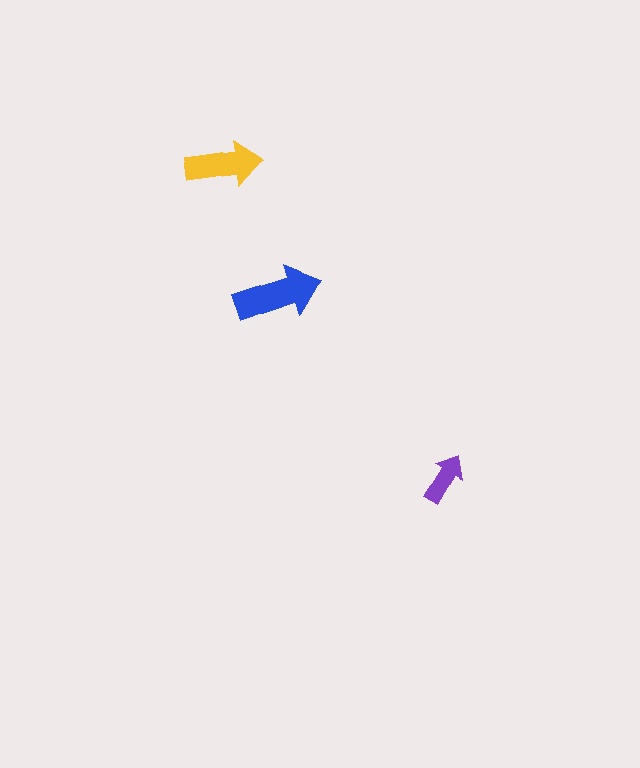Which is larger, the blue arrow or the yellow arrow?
The blue one.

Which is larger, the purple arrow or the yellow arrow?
The yellow one.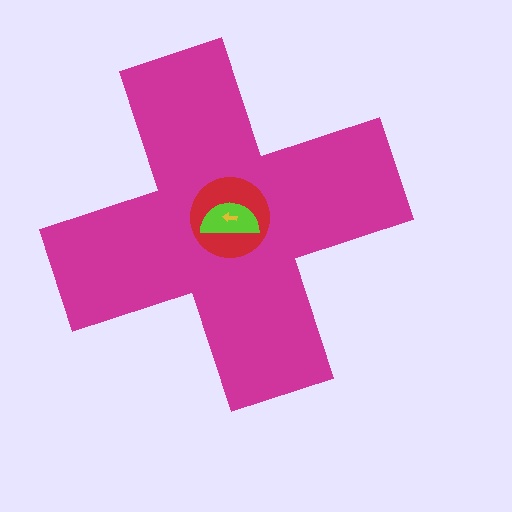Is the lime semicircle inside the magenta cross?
Yes.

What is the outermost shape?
The magenta cross.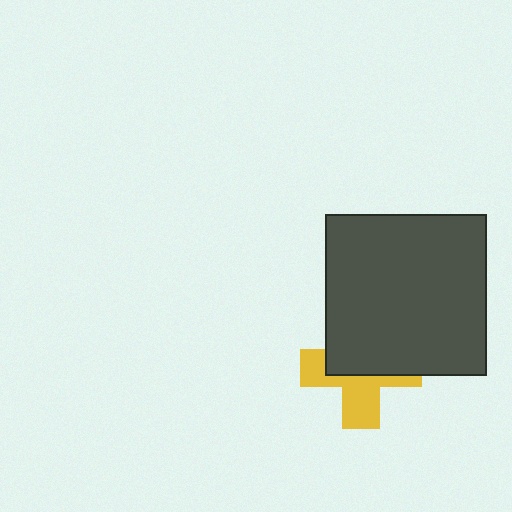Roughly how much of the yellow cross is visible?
About half of it is visible (roughly 48%).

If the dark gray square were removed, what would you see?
You would see the complete yellow cross.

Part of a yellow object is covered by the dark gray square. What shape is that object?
It is a cross.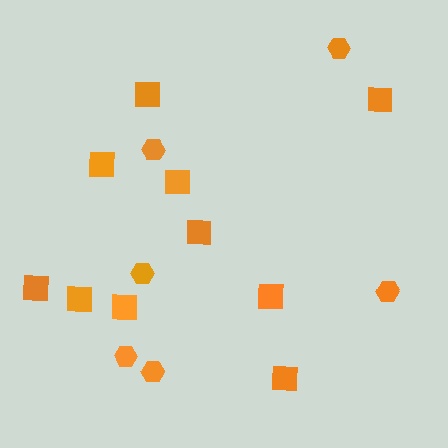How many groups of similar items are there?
There are 2 groups: one group of squares (10) and one group of hexagons (6).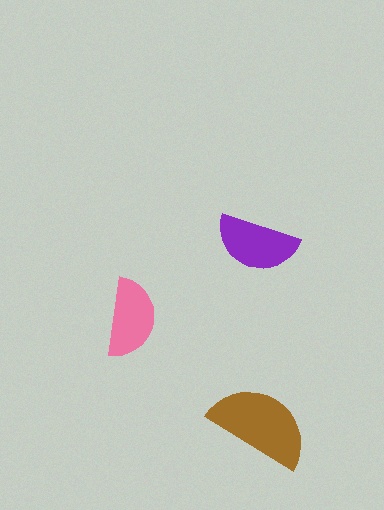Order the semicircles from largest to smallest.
the brown one, the purple one, the pink one.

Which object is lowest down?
The brown semicircle is bottommost.